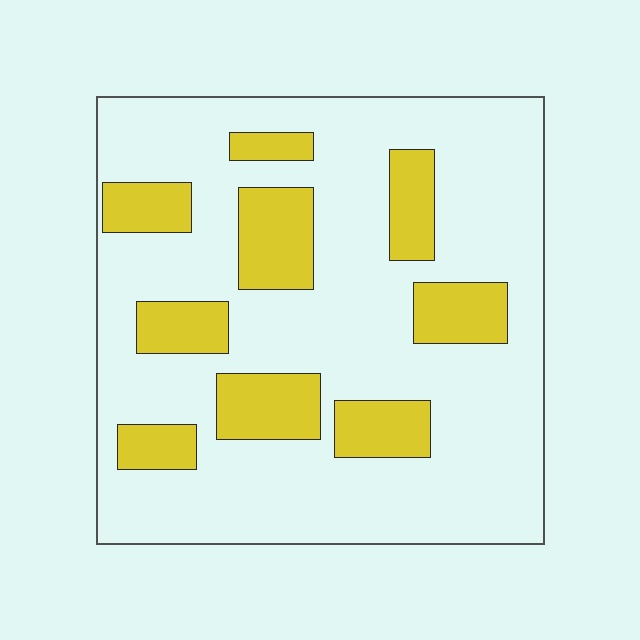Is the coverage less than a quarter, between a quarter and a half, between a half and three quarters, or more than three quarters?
Less than a quarter.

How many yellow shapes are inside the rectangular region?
9.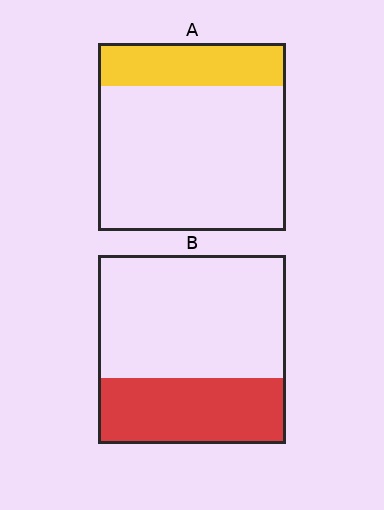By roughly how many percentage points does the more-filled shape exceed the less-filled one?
By roughly 10 percentage points (B over A).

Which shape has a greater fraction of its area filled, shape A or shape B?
Shape B.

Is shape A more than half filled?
No.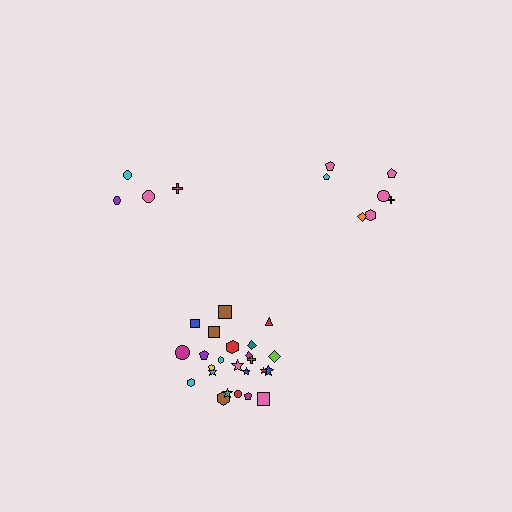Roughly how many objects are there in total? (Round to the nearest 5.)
Roughly 35 objects in total.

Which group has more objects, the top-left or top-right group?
The top-right group.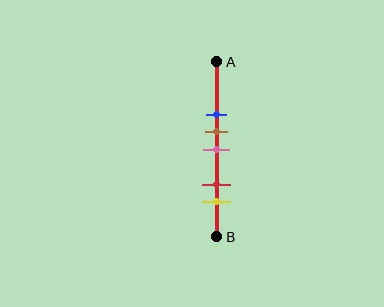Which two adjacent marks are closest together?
The brown and pink marks are the closest adjacent pair.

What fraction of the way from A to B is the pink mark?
The pink mark is approximately 50% (0.5) of the way from A to B.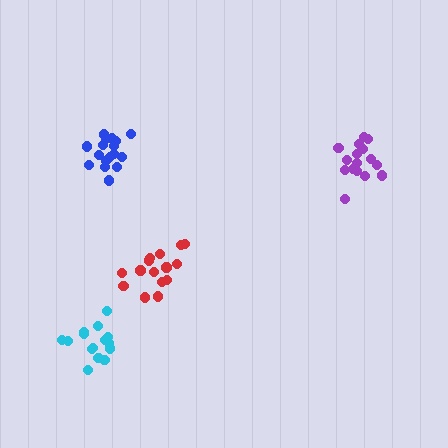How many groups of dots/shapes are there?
There are 4 groups.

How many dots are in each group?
Group 1: 15 dots, Group 2: 17 dots, Group 3: 16 dots, Group 4: 15 dots (63 total).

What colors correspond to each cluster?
The clusters are colored: red, blue, purple, cyan.